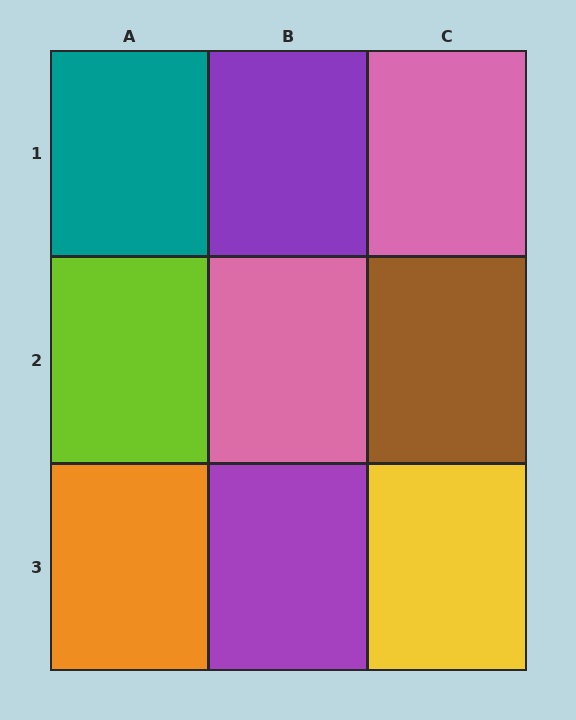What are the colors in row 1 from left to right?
Teal, purple, pink.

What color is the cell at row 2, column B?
Pink.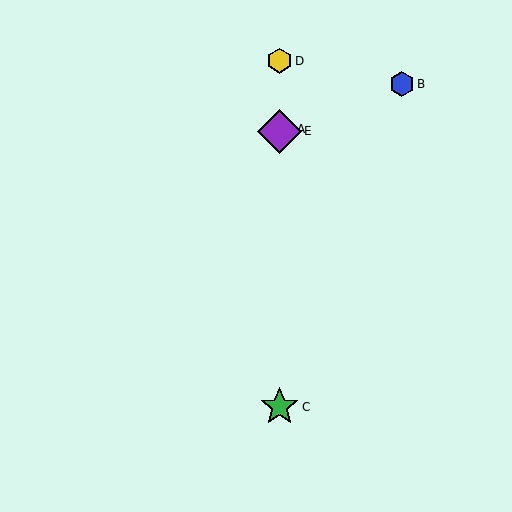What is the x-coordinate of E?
Object E is at x≈279.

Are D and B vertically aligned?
No, D is at x≈279 and B is at x≈402.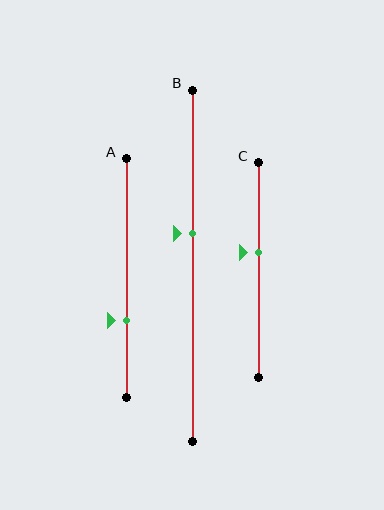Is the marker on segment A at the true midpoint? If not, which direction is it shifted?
No, the marker on segment A is shifted downward by about 18% of the segment length.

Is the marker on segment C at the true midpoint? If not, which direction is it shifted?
No, the marker on segment C is shifted upward by about 8% of the segment length.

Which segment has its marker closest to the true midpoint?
Segment C has its marker closest to the true midpoint.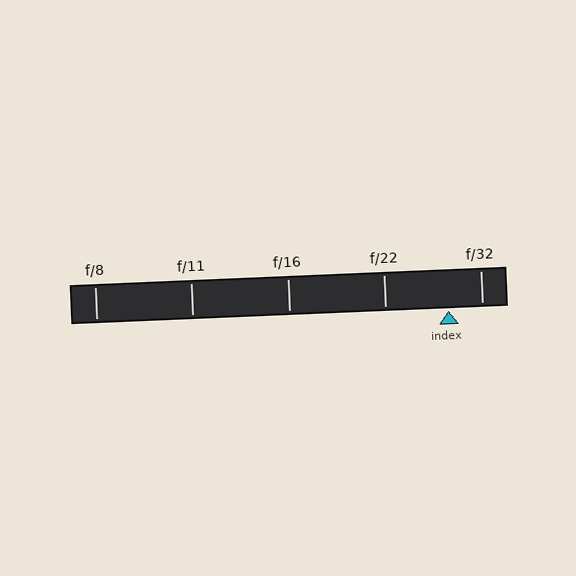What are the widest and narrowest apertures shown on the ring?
The widest aperture shown is f/8 and the narrowest is f/32.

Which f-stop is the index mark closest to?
The index mark is closest to f/32.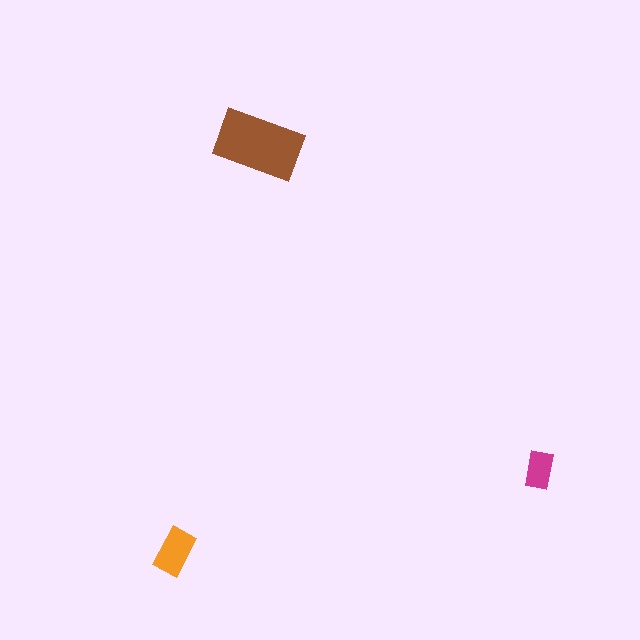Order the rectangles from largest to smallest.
the brown one, the orange one, the magenta one.